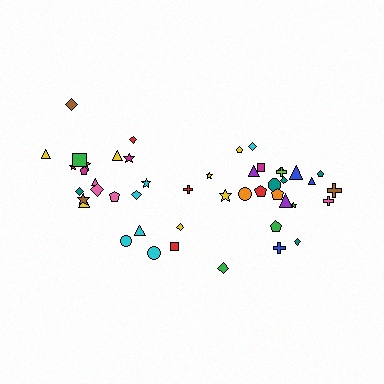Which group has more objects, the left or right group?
The right group.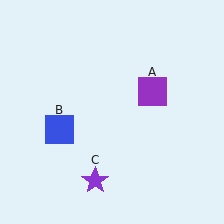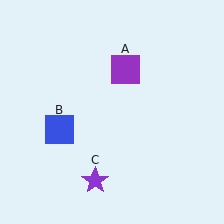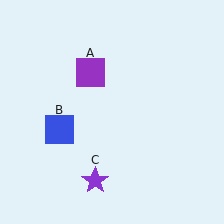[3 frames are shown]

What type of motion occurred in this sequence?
The purple square (object A) rotated counterclockwise around the center of the scene.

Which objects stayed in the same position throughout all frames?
Blue square (object B) and purple star (object C) remained stationary.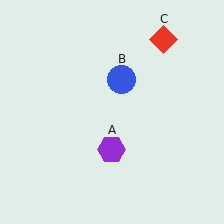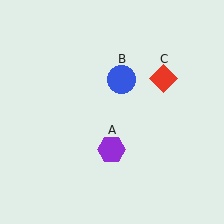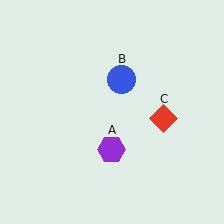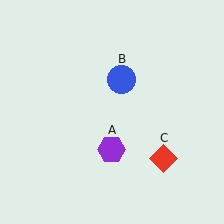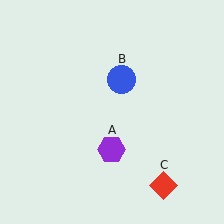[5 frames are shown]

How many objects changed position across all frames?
1 object changed position: red diamond (object C).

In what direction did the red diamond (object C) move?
The red diamond (object C) moved down.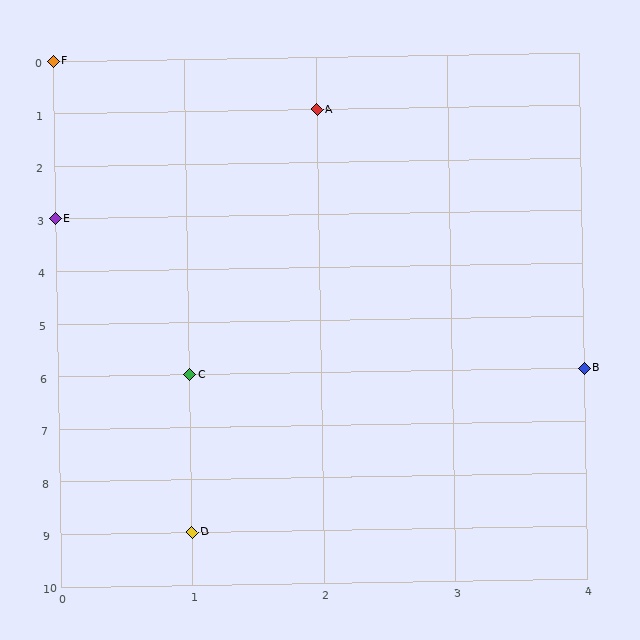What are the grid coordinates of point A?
Point A is at grid coordinates (2, 1).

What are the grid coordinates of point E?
Point E is at grid coordinates (0, 3).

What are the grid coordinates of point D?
Point D is at grid coordinates (1, 9).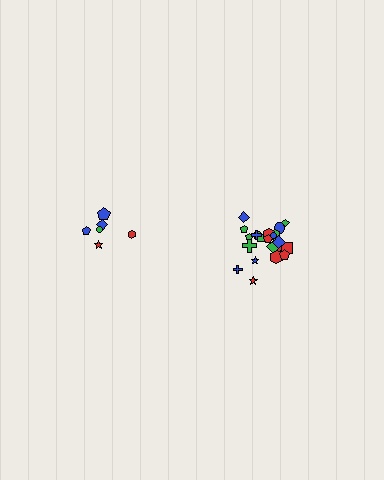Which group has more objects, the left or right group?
The right group.